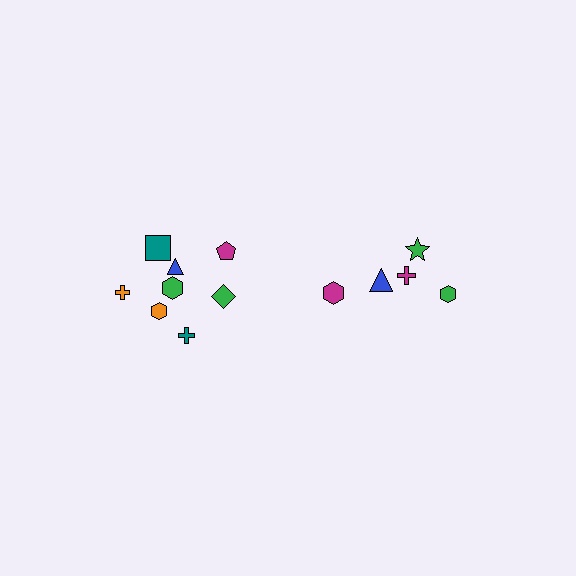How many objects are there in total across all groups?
There are 13 objects.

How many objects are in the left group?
There are 8 objects.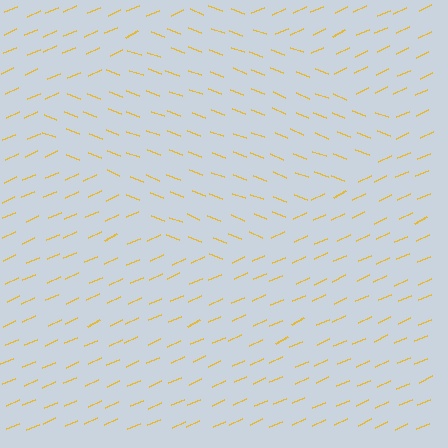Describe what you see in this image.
The image is filled with small yellow line segments. A diamond region in the image has lines oriented differently from the surrounding lines, creating a visible texture boundary.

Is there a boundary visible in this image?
Yes, there is a texture boundary formed by a change in line orientation.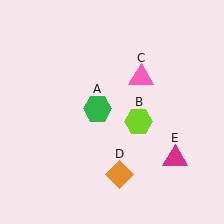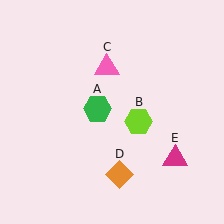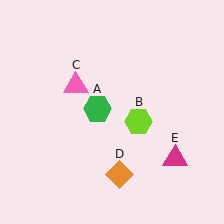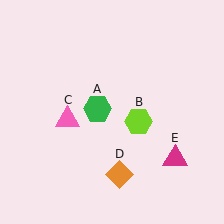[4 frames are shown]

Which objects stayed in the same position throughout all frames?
Green hexagon (object A) and lime hexagon (object B) and orange diamond (object D) and magenta triangle (object E) remained stationary.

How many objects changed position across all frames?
1 object changed position: pink triangle (object C).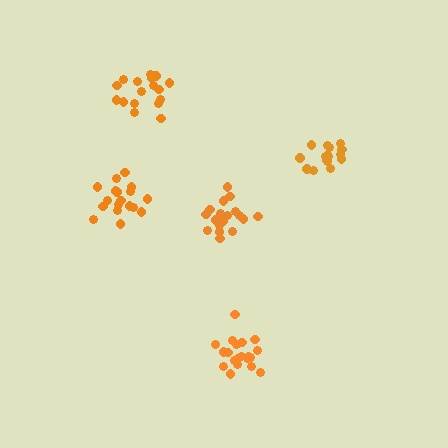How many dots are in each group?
Group 1: 17 dots, Group 2: 16 dots, Group 3: 18 dots, Group 4: 18 dots, Group 5: 21 dots (90 total).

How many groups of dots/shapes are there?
There are 5 groups.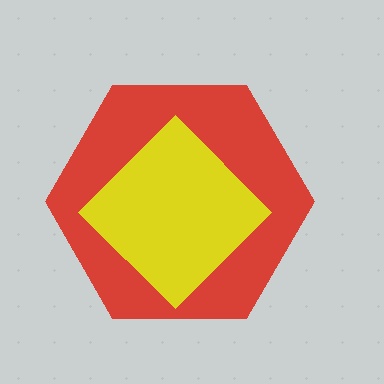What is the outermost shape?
The red hexagon.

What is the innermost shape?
The yellow diamond.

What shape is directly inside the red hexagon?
The yellow diamond.